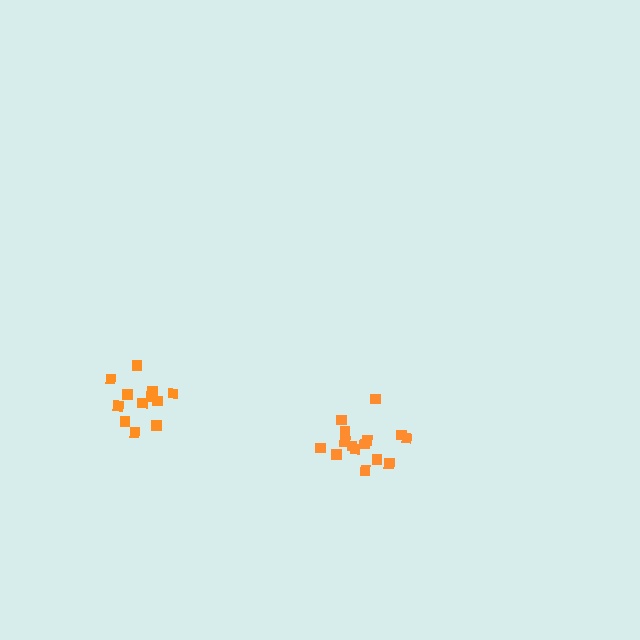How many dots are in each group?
Group 1: 15 dots, Group 2: 12 dots (27 total).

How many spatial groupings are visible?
There are 2 spatial groupings.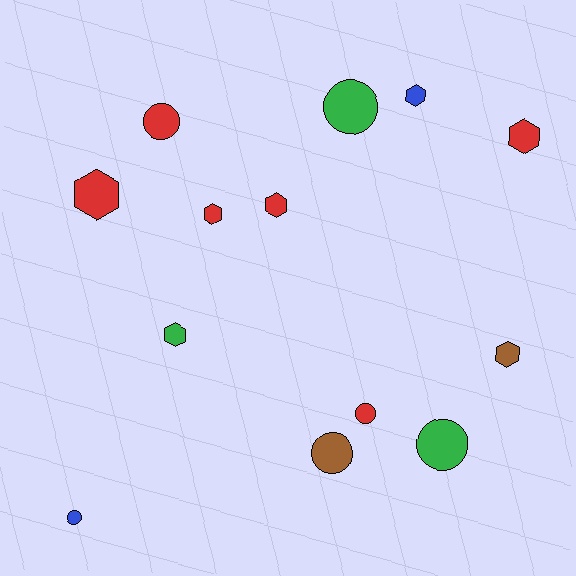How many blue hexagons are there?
There is 1 blue hexagon.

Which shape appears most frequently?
Hexagon, with 7 objects.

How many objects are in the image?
There are 13 objects.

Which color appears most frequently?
Red, with 6 objects.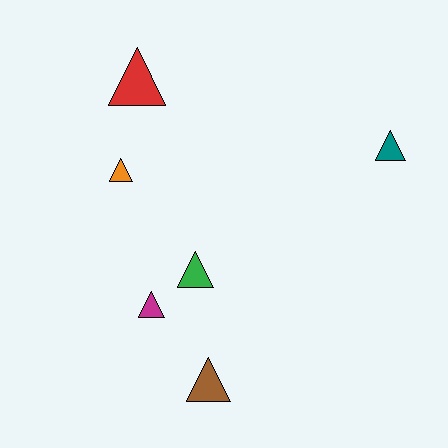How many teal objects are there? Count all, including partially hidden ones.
There is 1 teal object.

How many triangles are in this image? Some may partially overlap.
There are 6 triangles.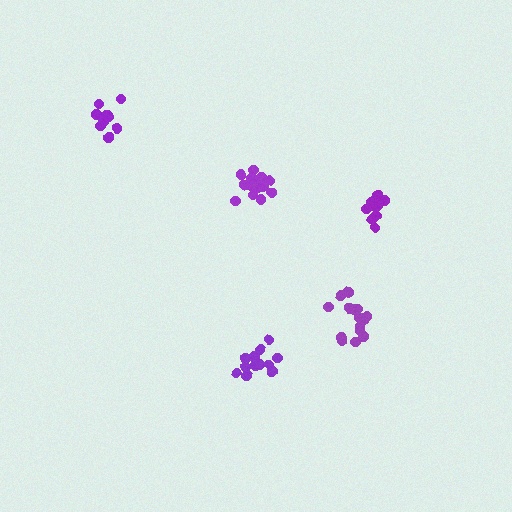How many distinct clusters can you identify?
There are 5 distinct clusters.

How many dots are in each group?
Group 1: 11 dots, Group 2: 15 dots, Group 3: 16 dots, Group 4: 10 dots, Group 5: 13 dots (65 total).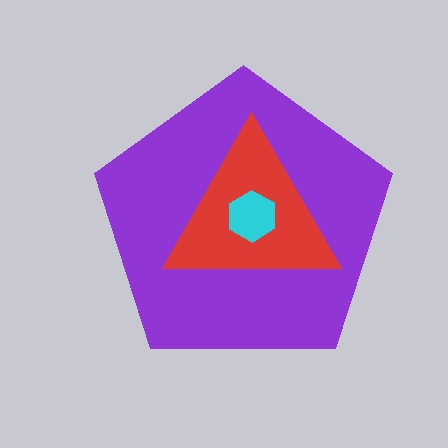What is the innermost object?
The cyan hexagon.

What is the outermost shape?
The purple pentagon.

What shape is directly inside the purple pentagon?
The red triangle.